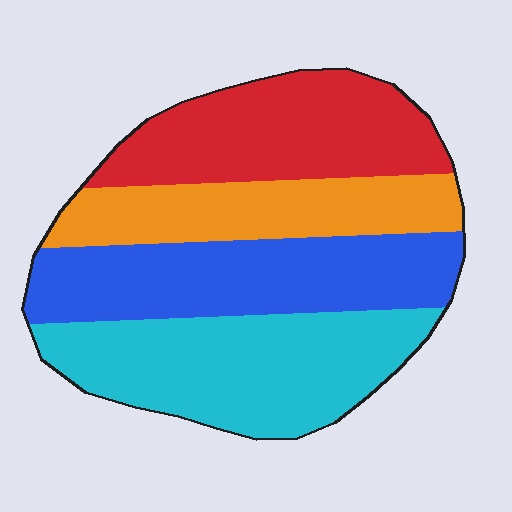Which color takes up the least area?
Orange, at roughly 20%.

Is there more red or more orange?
Red.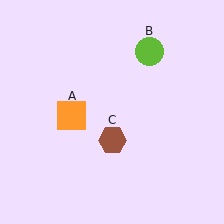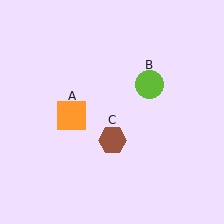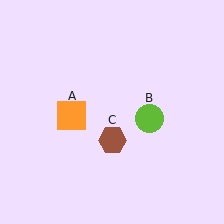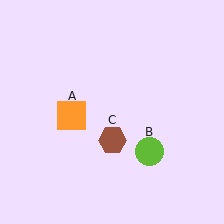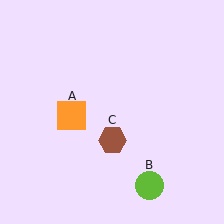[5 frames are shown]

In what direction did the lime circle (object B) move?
The lime circle (object B) moved down.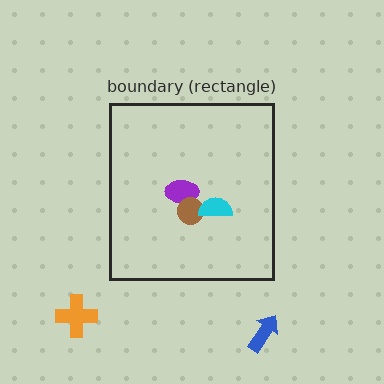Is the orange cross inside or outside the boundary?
Outside.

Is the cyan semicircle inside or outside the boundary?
Inside.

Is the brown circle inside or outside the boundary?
Inside.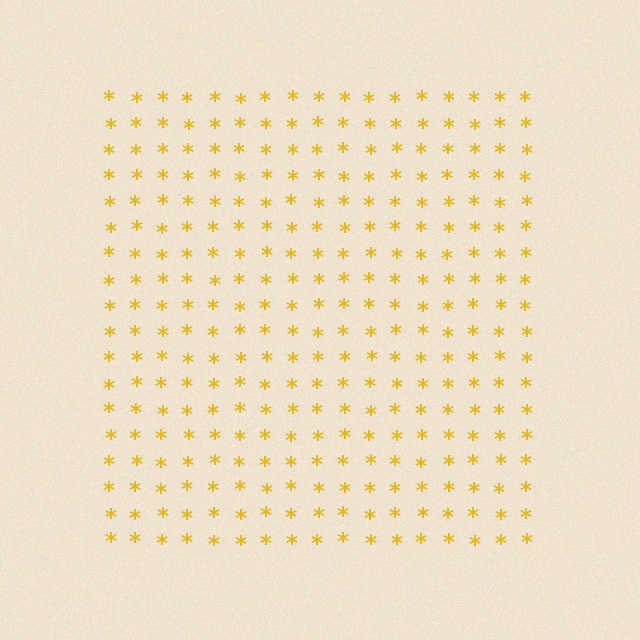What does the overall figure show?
The overall figure shows a square.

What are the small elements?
The small elements are asterisks.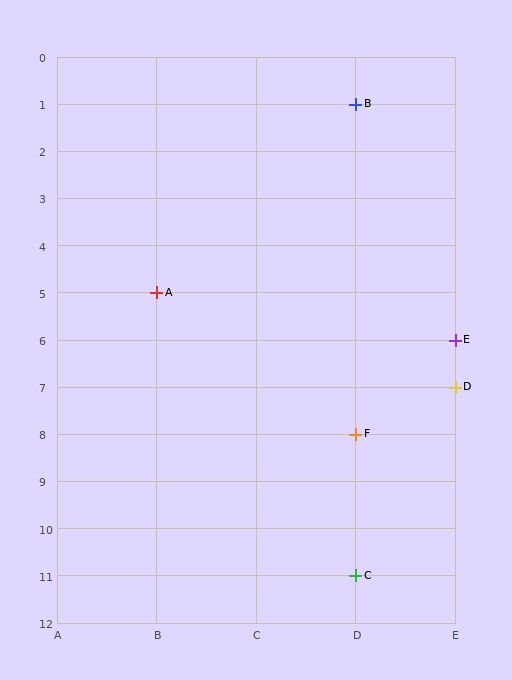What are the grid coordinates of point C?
Point C is at grid coordinates (D, 11).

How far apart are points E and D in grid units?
Points E and D are 1 row apart.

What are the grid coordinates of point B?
Point B is at grid coordinates (D, 1).